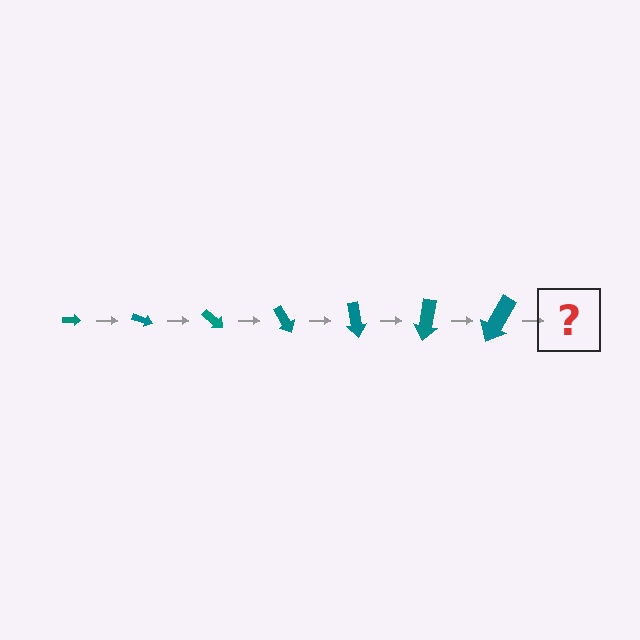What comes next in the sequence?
The next element should be an arrow, larger than the previous one and rotated 140 degrees from the start.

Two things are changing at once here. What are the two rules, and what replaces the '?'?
The two rules are that the arrow grows larger each step and it rotates 20 degrees each step. The '?' should be an arrow, larger than the previous one and rotated 140 degrees from the start.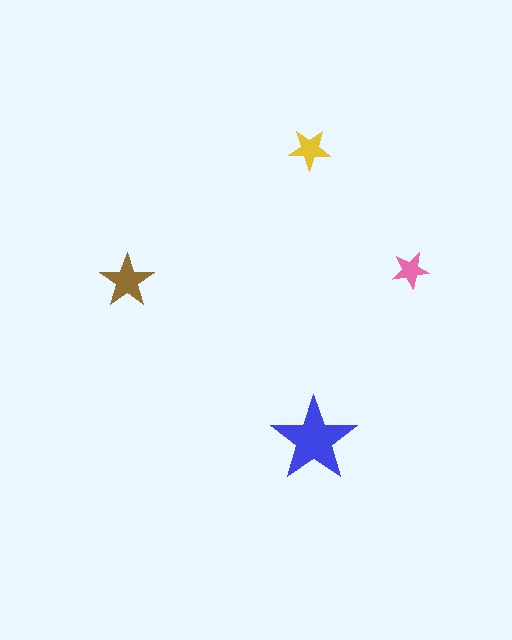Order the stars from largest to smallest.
the blue one, the brown one, the yellow one, the pink one.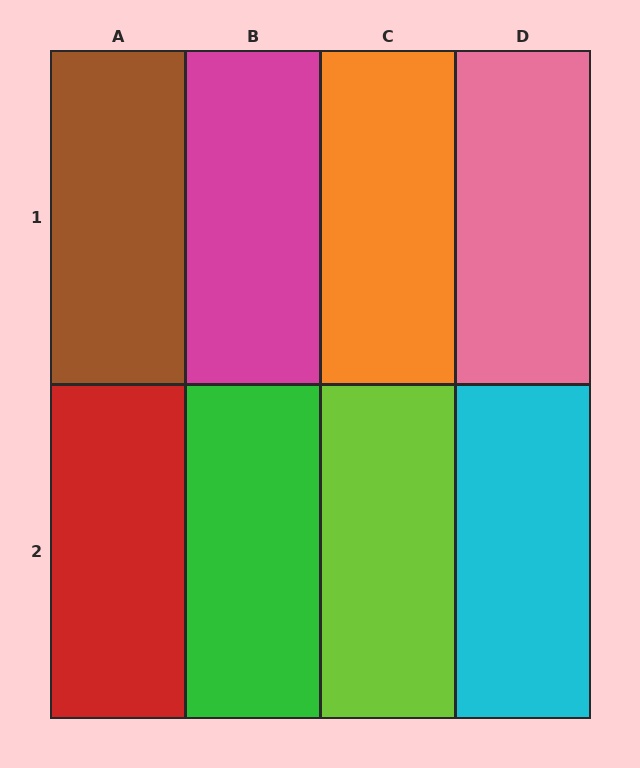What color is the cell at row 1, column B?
Magenta.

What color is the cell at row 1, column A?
Brown.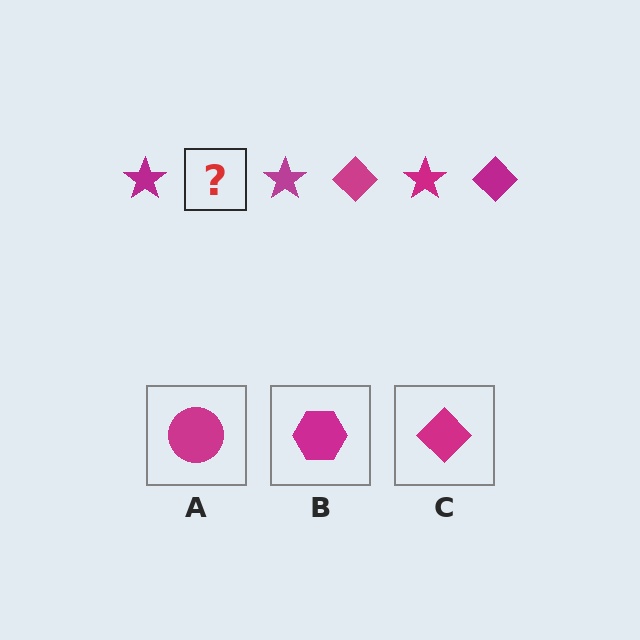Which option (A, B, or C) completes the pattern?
C.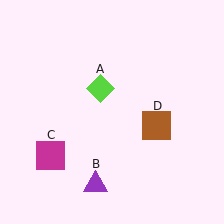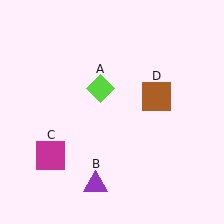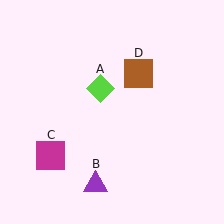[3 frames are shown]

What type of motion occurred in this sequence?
The brown square (object D) rotated counterclockwise around the center of the scene.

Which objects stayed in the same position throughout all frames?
Lime diamond (object A) and purple triangle (object B) and magenta square (object C) remained stationary.